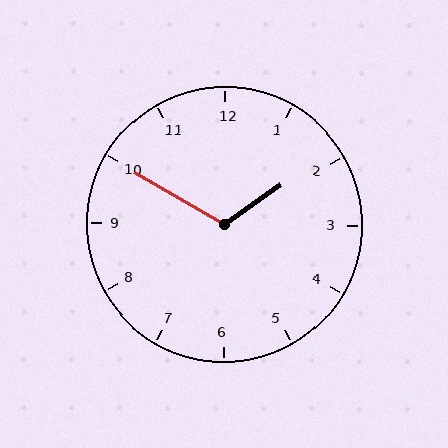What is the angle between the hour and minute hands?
Approximately 115 degrees.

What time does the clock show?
1:50.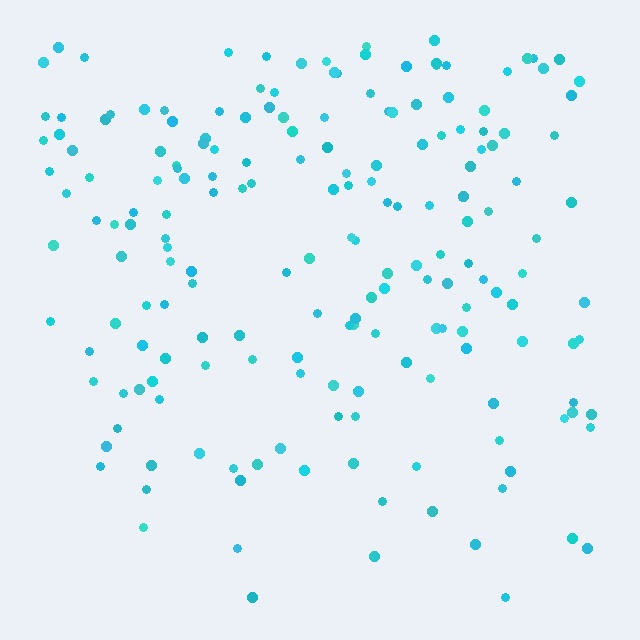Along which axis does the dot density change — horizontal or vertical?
Vertical.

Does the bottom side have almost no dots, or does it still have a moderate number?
Still a moderate number, just noticeably fewer than the top.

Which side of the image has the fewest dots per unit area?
The bottom.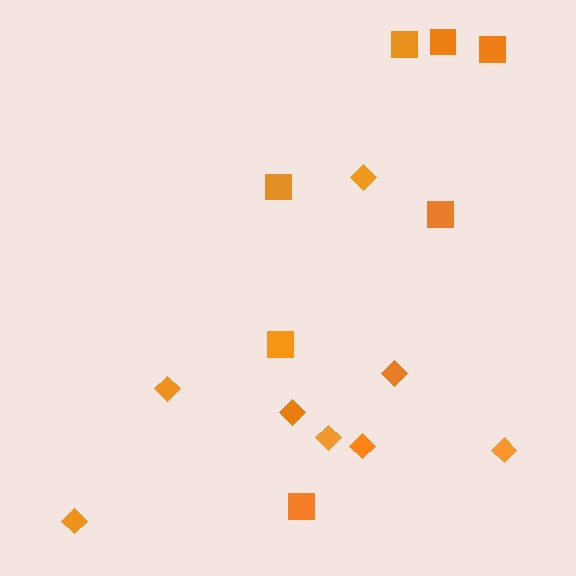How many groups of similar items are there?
There are 2 groups: one group of diamonds (8) and one group of squares (7).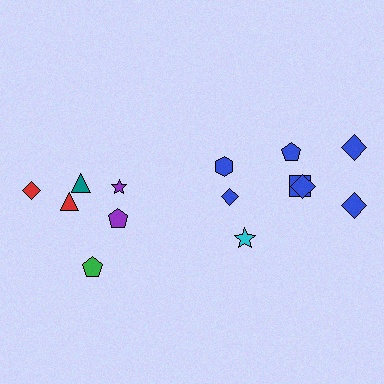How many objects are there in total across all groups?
There are 14 objects.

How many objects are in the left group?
There are 6 objects.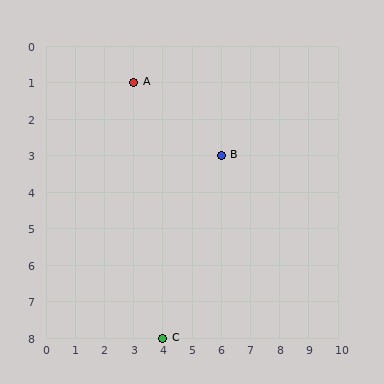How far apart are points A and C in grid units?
Points A and C are 1 column and 7 rows apart (about 7.1 grid units diagonally).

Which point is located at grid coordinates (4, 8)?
Point C is at (4, 8).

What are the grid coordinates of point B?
Point B is at grid coordinates (6, 3).